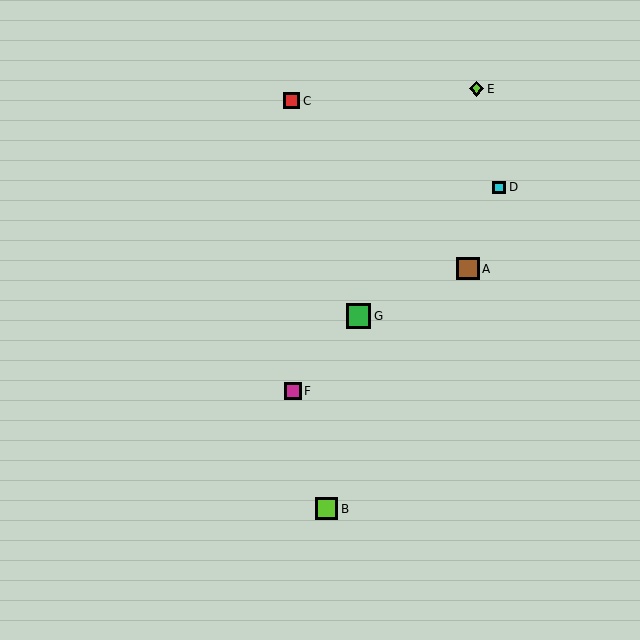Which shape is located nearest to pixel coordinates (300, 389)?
The magenta square (labeled F) at (293, 391) is nearest to that location.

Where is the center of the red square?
The center of the red square is at (292, 101).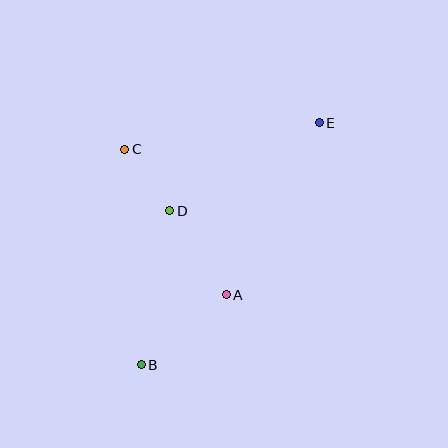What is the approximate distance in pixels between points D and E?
The distance between D and E is approximately 174 pixels.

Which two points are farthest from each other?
Points B and E are farthest from each other.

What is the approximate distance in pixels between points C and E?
The distance between C and E is approximately 196 pixels.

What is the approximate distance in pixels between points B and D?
The distance between B and D is approximately 157 pixels.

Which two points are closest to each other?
Points C and D are closest to each other.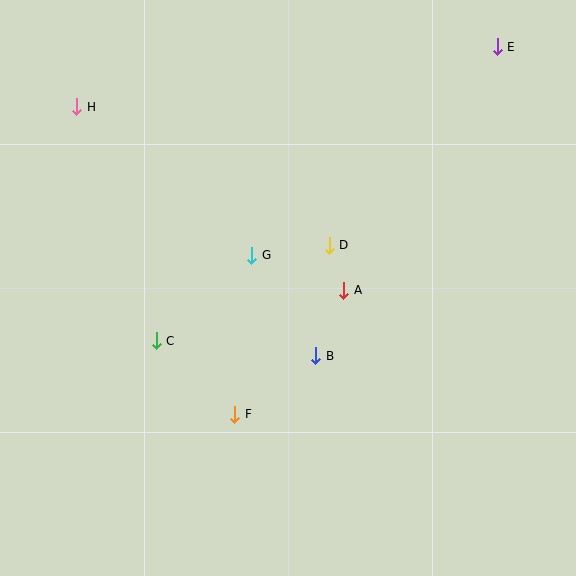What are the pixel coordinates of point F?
Point F is at (235, 414).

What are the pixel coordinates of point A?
Point A is at (344, 291).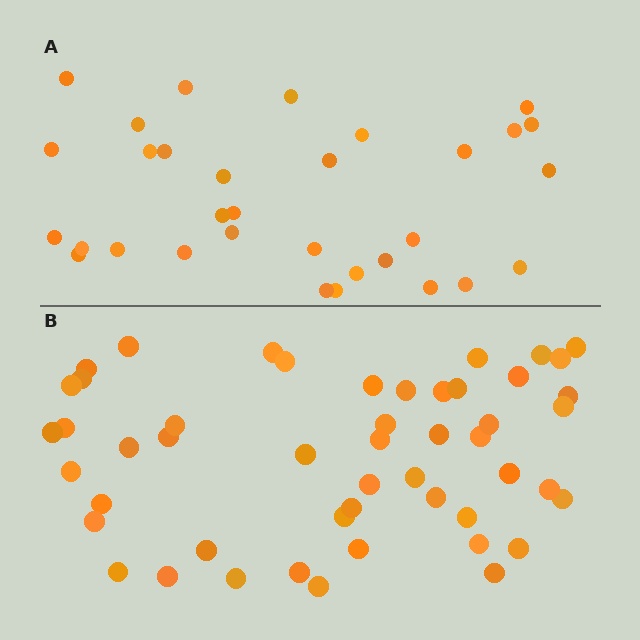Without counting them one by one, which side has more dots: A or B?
Region B (the bottom region) has more dots.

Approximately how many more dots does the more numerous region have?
Region B has approximately 20 more dots than region A.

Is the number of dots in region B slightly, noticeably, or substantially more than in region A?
Region B has substantially more. The ratio is roughly 1.6 to 1.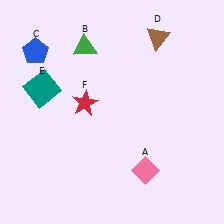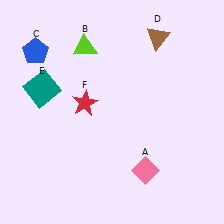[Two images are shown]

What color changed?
The triangle (B) changed from green in Image 1 to lime in Image 2.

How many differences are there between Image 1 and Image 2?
There is 1 difference between the two images.